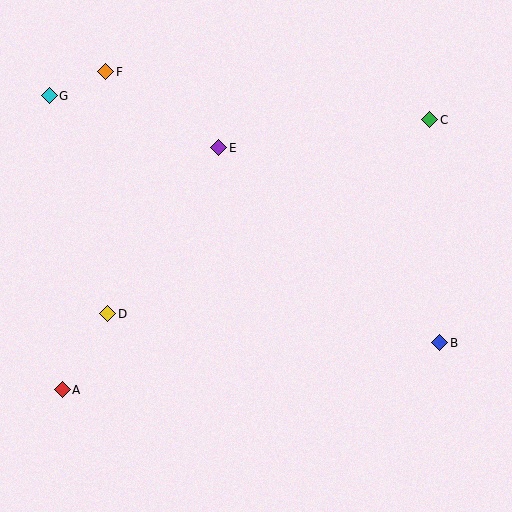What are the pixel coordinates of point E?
Point E is at (219, 148).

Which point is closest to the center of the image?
Point E at (219, 148) is closest to the center.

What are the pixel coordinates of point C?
Point C is at (430, 120).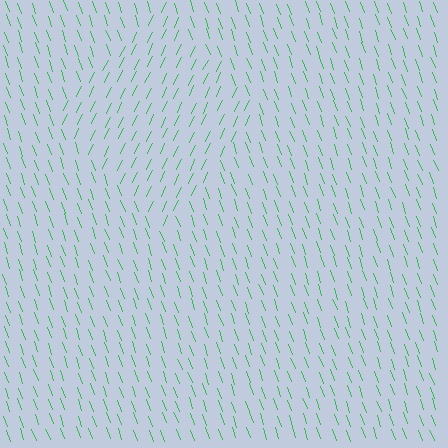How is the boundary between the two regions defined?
The boundary is defined purely by a change in line orientation (approximately 45 degrees difference). All lines are the same color and thickness.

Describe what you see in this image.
The image is filled with small green line segments. A diamond region in the image has lines oriented differently from the surrounding lines, creating a visible texture boundary.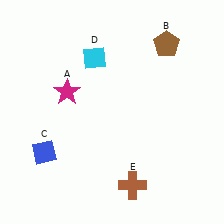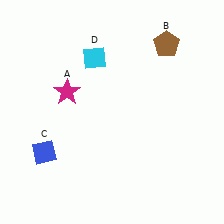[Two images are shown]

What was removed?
The brown cross (E) was removed in Image 2.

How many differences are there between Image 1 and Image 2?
There is 1 difference between the two images.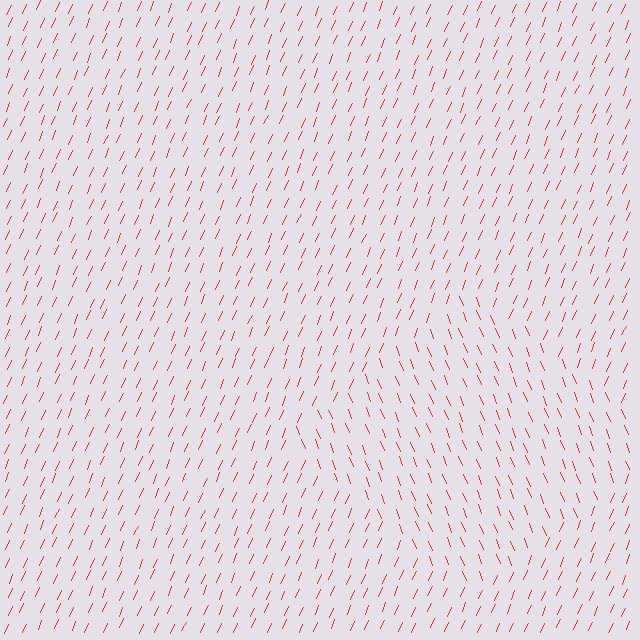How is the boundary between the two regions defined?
The boundary is defined purely by a change in line orientation (approximately 45 degrees difference). All lines are the same color and thickness.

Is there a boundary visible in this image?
Yes, there is a texture boundary formed by a change in line orientation.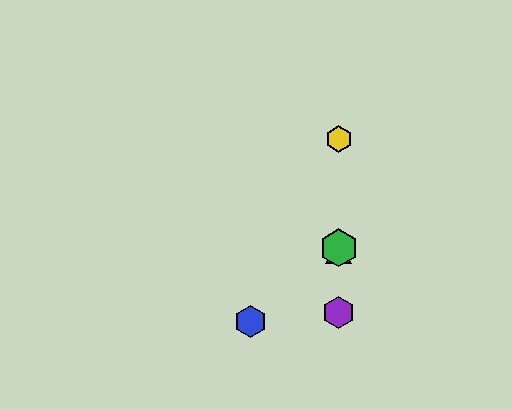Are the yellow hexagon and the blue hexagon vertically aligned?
No, the yellow hexagon is at x≈339 and the blue hexagon is at x≈250.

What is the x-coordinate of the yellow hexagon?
The yellow hexagon is at x≈339.